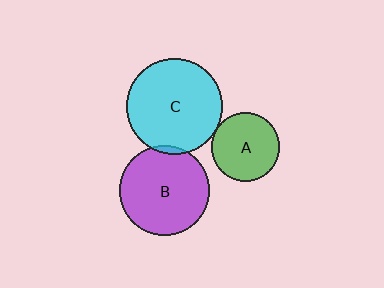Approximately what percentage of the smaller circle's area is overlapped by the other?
Approximately 5%.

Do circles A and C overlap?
Yes.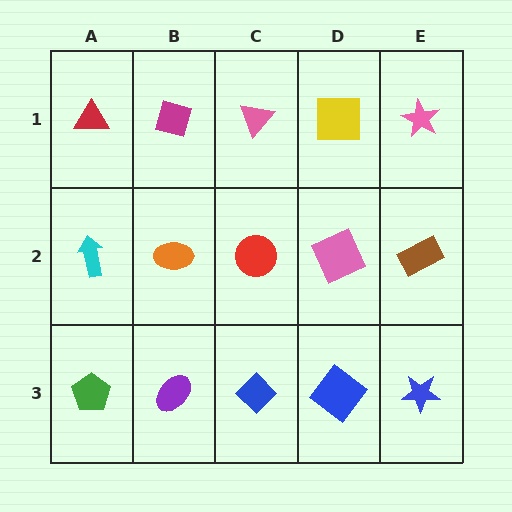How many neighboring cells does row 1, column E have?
2.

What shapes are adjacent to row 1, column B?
An orange ellipse (row 2, column B), a red triangle (row 1, column A), a pink triangle (row 1, column C).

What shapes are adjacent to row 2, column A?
A red triangle (row 1, column A), a green pentagon (row 3, column A), an orange ellipse (row 2, column B).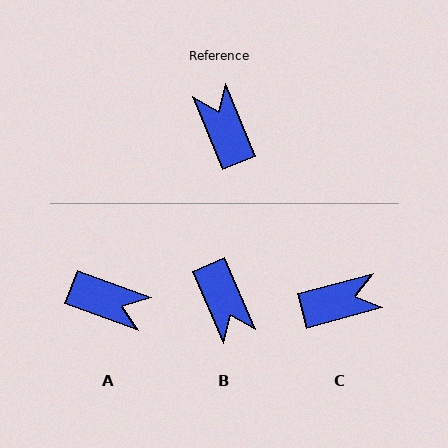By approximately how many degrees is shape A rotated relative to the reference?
Approximately 132 degrees clockwise.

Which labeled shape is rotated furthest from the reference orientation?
B, about 179 degrees away.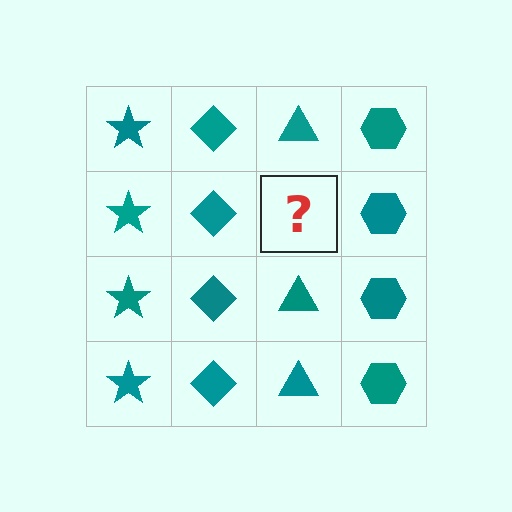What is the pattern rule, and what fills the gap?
The rule is that each column has a consistent shape. The gap should be filled with a teal triangle.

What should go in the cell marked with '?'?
The missing cell should contain a teal triangle.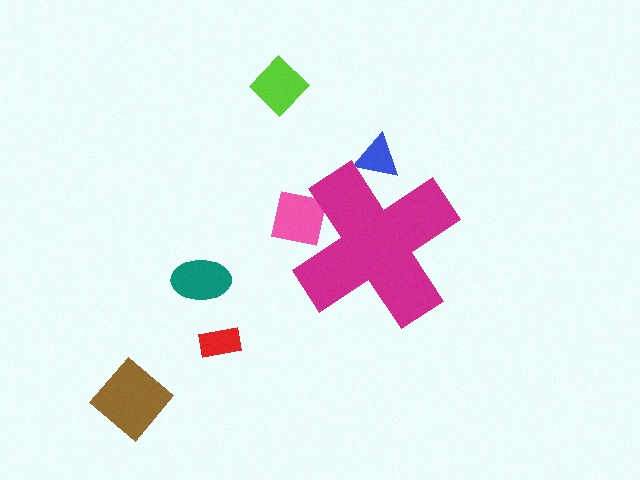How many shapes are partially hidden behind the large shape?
2 shapes are partially hidden.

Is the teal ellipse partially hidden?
No, the teal ellipse is fully visible.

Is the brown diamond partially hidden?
No, the brown diamond is fully visible.